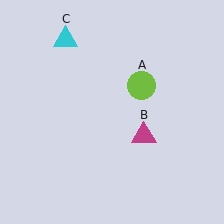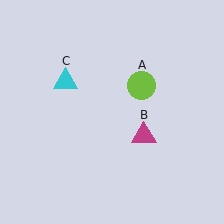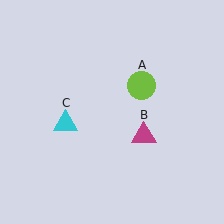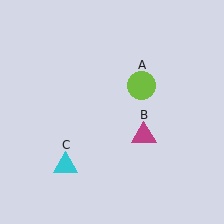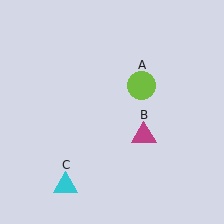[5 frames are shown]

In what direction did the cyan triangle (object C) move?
The cyan triangle (object C) moved down.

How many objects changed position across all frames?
1 object changed position: cyan triangle (object C).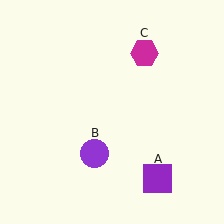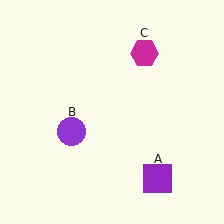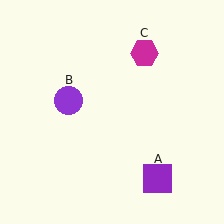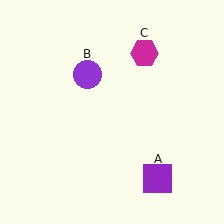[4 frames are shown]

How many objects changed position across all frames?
1 object changed position: purple circle (object B).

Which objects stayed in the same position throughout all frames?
Purple square (object A) and magenta hexagon (object C) remained stationary.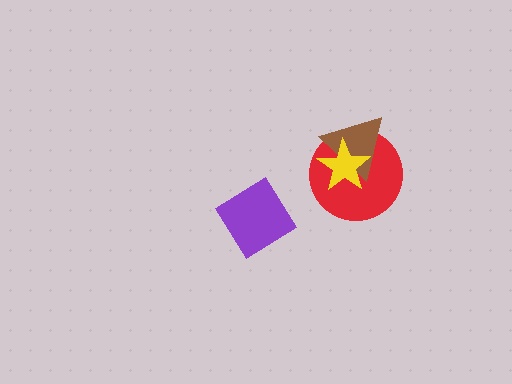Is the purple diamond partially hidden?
No, no other shape covers it.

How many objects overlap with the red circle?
2 objects overlap with the red circle.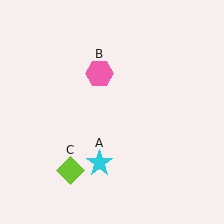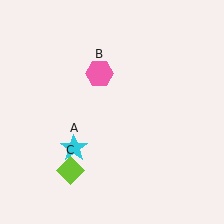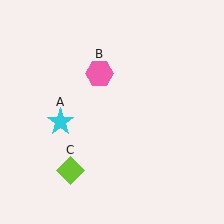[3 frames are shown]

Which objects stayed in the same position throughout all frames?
Pink hexagon (object B) and lime diamond (object C) remained stationary.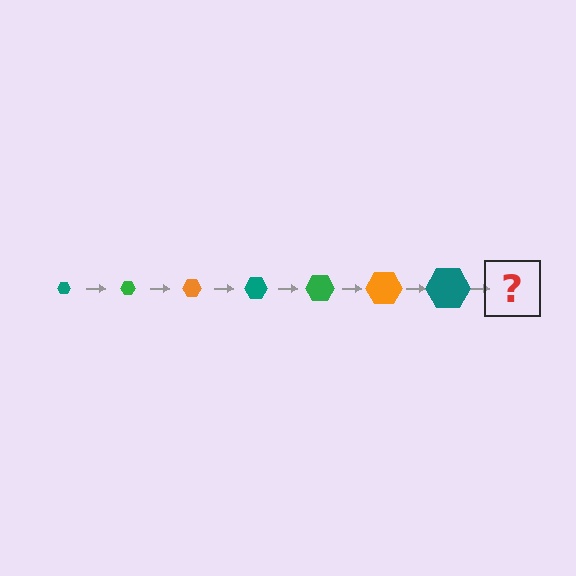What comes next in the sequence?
The next element should be a green hexagon, larger than the previous one.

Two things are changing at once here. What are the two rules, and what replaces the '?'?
The two rules are that the hexagon grows larger each step and the color cycles through teal, green, and orange. The '?' should be a green hexagon, larger than the previous one.